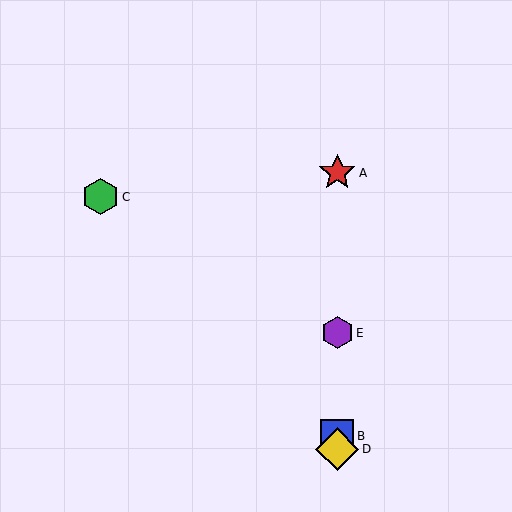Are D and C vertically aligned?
No, D is at x≈337 and C is at x≈100.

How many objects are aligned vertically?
4 objects (A, B, D, E) are aligned vertically.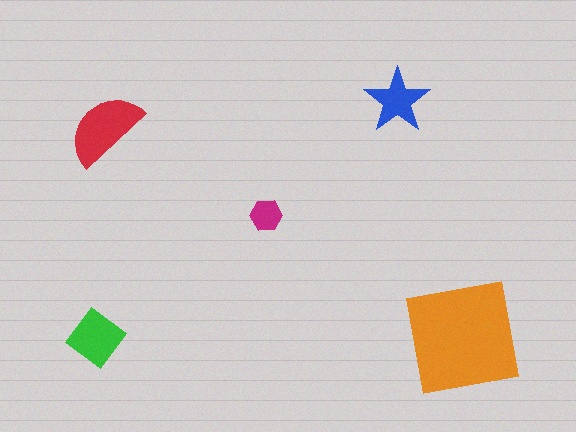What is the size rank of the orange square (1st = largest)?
1st.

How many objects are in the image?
There are 5 objects in the image.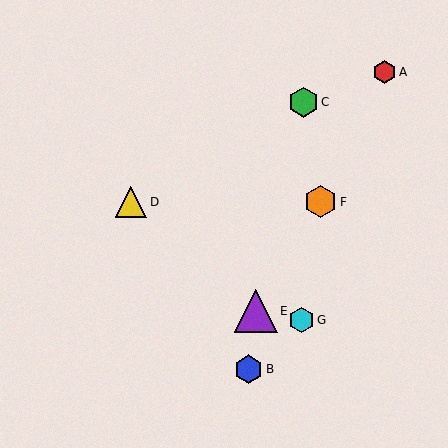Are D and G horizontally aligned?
No, D is at y≈202 and G is at y≈320.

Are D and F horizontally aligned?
Yes, both are at y≈202.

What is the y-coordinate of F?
Object F is at y≈202.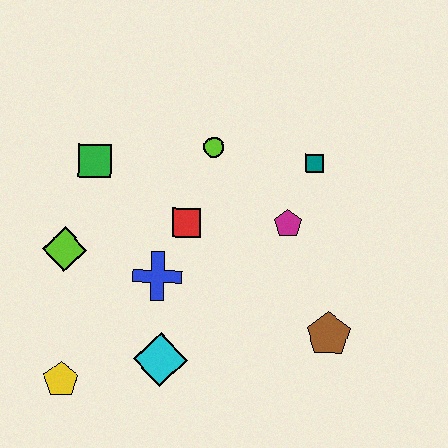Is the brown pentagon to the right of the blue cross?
Yes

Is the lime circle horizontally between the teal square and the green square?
Yes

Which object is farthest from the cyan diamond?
The teal square is farthest from the cyan diamond.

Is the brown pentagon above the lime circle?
No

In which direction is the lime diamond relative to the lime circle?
The lime diamond is to the left of the lime circle.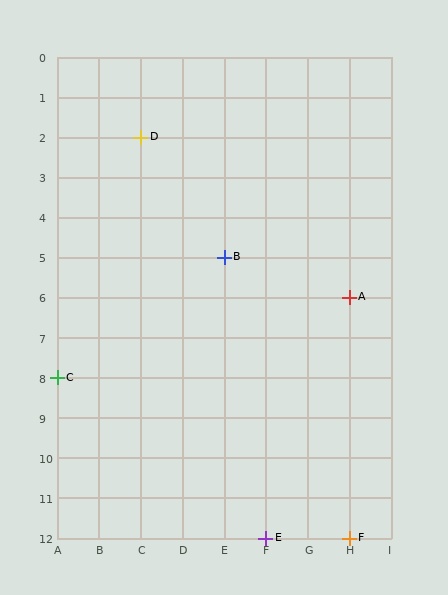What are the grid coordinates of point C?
Point C is at grid coordinates (A, 8).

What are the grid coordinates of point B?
Point B is at grid coordinates (E, 5).